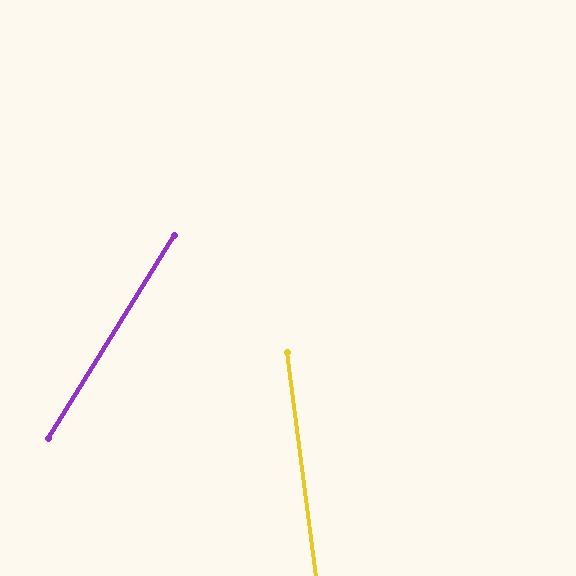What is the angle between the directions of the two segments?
Approximately 39 degrees.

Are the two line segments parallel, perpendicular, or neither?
Neither parallel nor perpendicular — they differ by about 39°.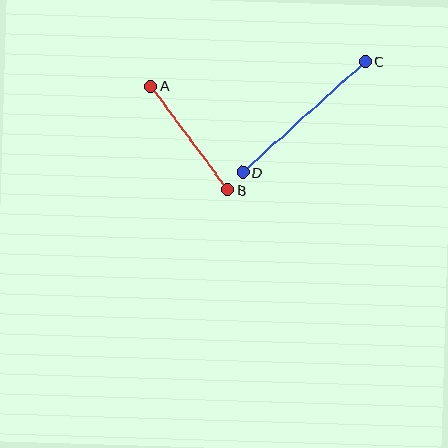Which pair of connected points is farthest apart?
Points C and D are farthest apart.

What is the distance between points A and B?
The distance is approximately 129 pixels.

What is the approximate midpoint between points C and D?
The midpoint is at approximately (304, 117) pixels.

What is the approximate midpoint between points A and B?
The midpoint is at approximately (189, 138) pixels.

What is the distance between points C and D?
The distance is approximately 166 pixels.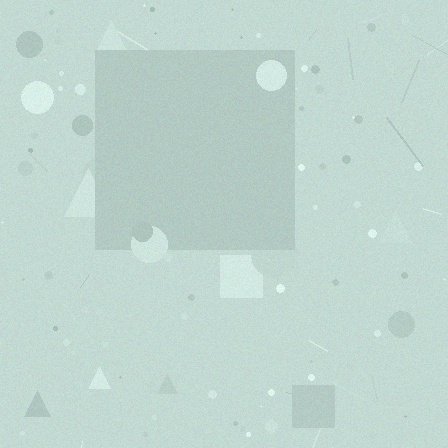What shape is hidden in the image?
A square is hidden in the image.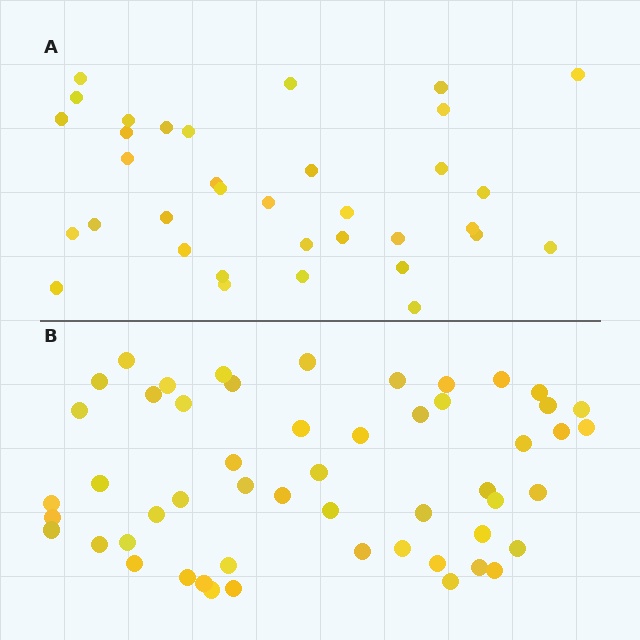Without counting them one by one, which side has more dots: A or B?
Region B (the bottom region) has more dots.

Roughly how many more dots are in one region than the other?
Region B has approximately 20 more dots than region A.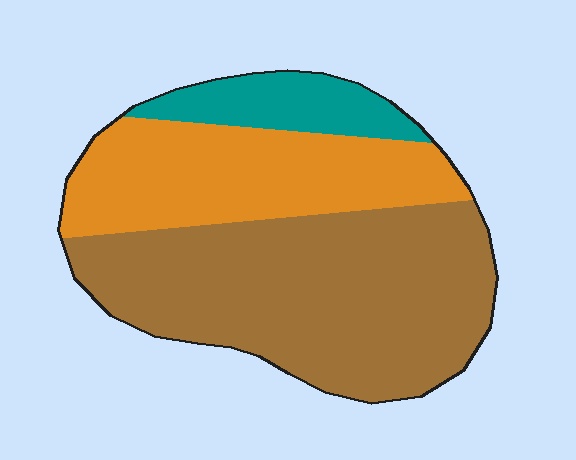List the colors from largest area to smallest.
From largest to smallest: brown, orange, teal.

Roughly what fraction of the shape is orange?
Orange covers 32% of the shape.